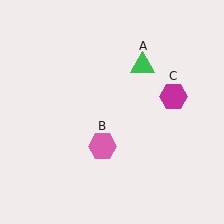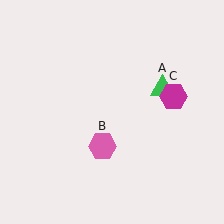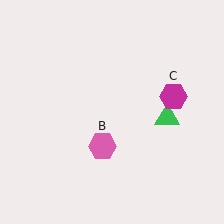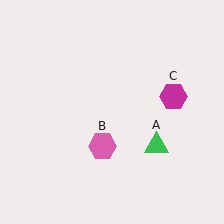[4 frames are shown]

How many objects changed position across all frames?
1 object changed position: green triangle (object A).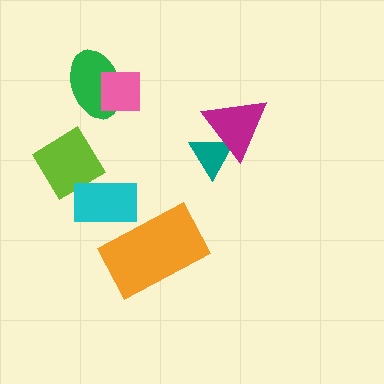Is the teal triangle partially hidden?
Yes, it is partially covered by another shape.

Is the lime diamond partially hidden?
No, no other shape covers it.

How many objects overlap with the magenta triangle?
1 object overlaps with the magenta triangle.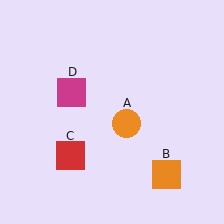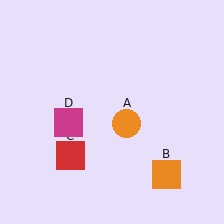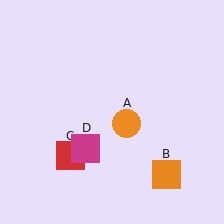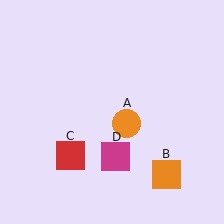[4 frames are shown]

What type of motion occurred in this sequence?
The magenta square (object D) rotated counterclockwise around the center of the scene.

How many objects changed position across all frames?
1 object changed position: magenta square (object D).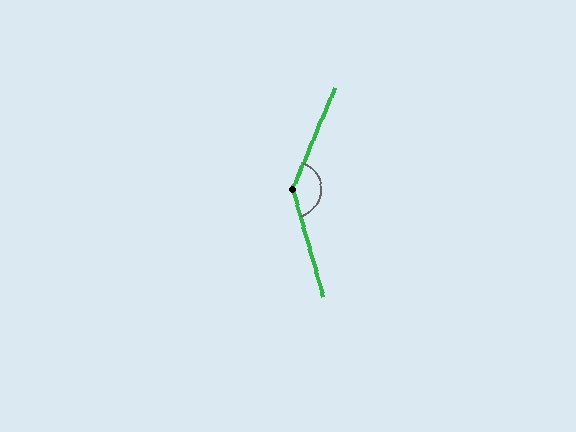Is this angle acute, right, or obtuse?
It is obtuse.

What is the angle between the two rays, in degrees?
Approximately 142 degrees.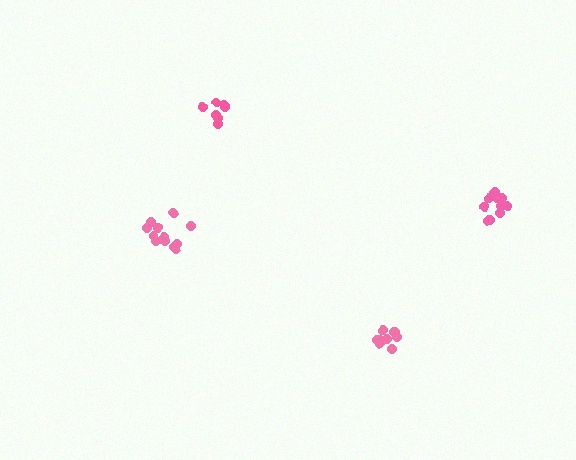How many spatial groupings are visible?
There are 4 spatial groupings.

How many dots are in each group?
Group 1: 7 dots, Group 2: 13 dots, Group 3: 12 dots, Group 4: 9 dots (41 total).